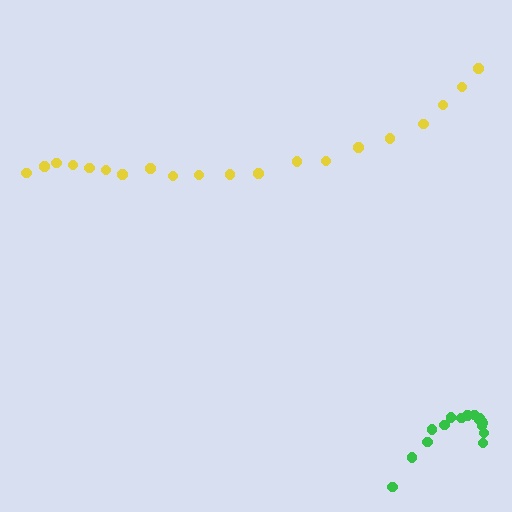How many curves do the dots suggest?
There are 2 distinct paths.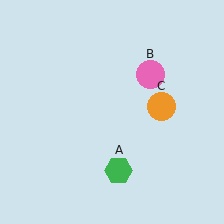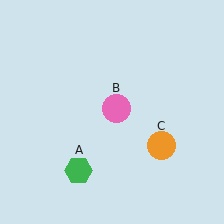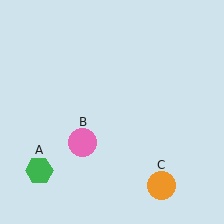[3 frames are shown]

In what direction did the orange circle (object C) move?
The orange circle (object C) moved down.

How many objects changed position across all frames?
3 objects changed position: green hexagon (object A), pink circle (object B), orange circle (object C).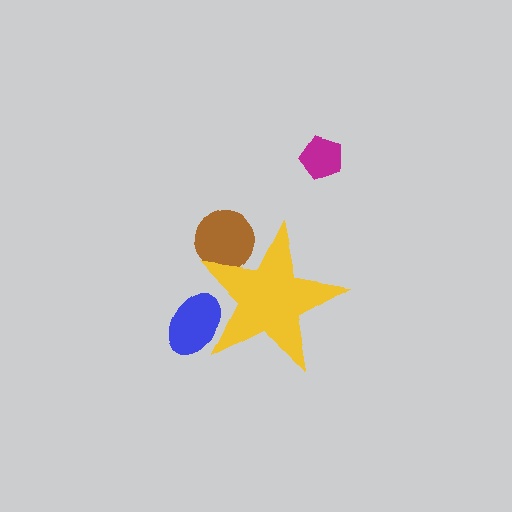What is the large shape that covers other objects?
A yellow star.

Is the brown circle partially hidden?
Yes, the brown circle is partially hidden behind the yellow star.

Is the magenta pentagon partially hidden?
No, the magenta pentagon is fully visible.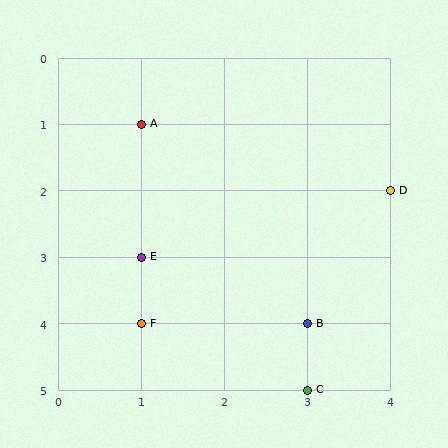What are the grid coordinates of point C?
Point C is at grid coordinates (3, 5).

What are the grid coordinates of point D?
Point D is at grid coordinates (4, 2).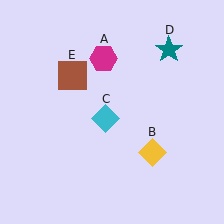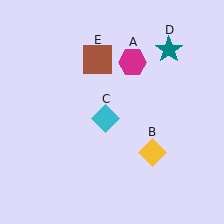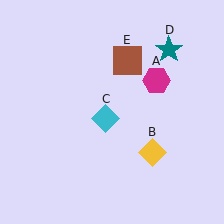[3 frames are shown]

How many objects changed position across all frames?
2 objects changed position: magenta hexagon (object A), brown square (object E).